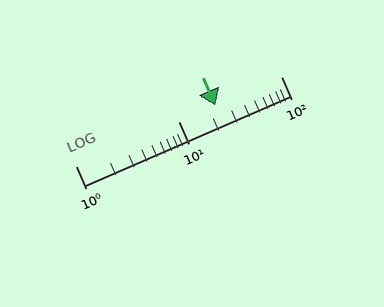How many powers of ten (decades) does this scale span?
The scale spans 2 decades, from 1 to 100.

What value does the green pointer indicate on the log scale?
The pointer indicates approximately 23.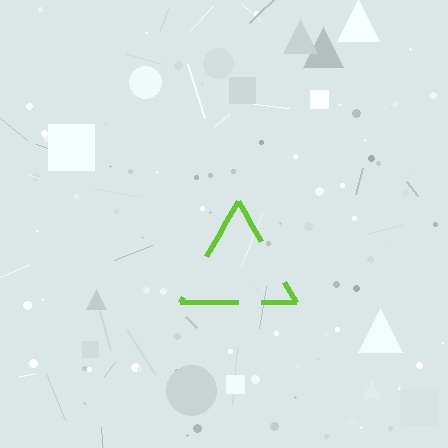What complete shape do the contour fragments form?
The contour fragments form a triangle.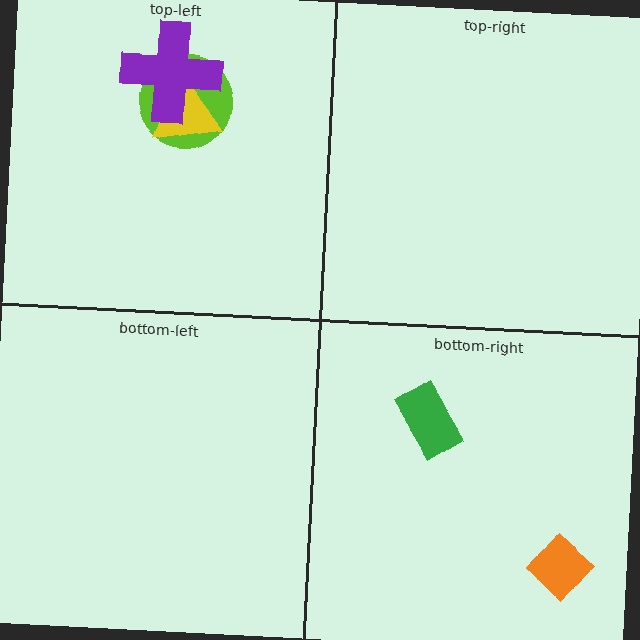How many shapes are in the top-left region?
3.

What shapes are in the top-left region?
The lime circle, the yellow triangle, the purple cross.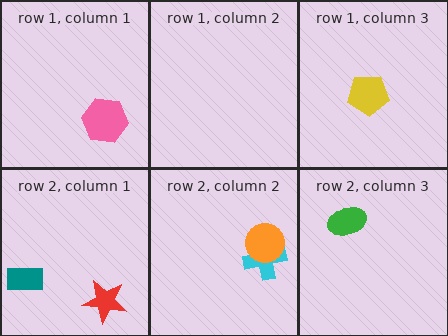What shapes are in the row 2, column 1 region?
The teal rectangle, the red star.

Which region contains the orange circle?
The row 2, column 2 region.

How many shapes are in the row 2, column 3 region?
1.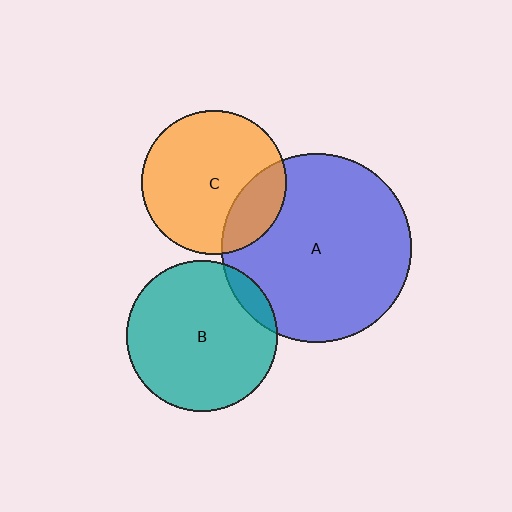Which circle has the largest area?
Circle A (blue).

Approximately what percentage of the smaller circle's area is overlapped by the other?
Approximately 10%.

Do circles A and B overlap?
Yes.